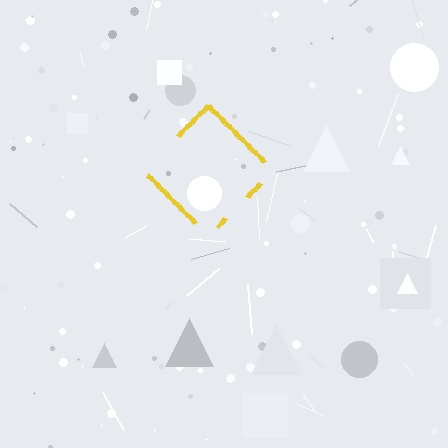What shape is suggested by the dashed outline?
The dashed outline suggests a diamond.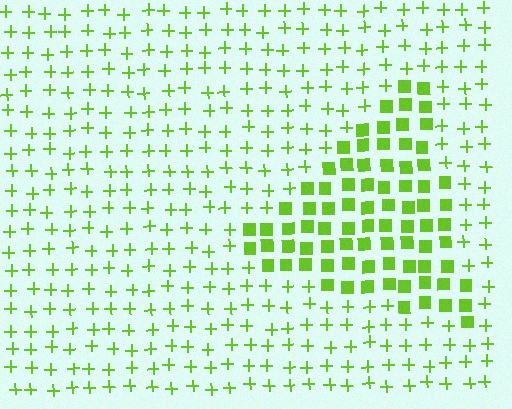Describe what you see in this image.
The image is filled with small lime elements arranged in a uniform grid. A triangle-shaped region contains squares, while the surrounding area contains plus signs. The boundary is defined purely by the change in element shape.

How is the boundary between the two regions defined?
The boundary is defined by a change in element shape: squares inside vs. plus signs outside. All elements share the same color and spacing.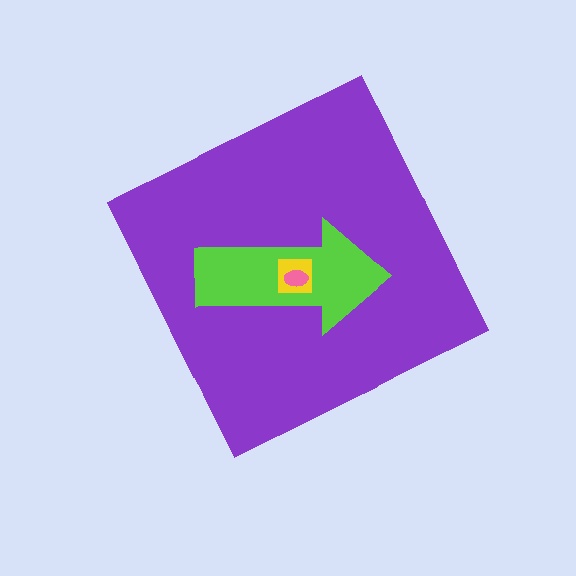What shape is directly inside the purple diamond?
The lime arrow.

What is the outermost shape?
The purple diamond.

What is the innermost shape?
The pink ellipse.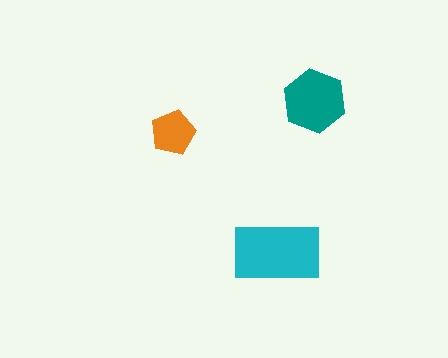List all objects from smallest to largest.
The orange pentagon, the teal hexagon, the cyan rectangle.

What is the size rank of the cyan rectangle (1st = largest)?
1st.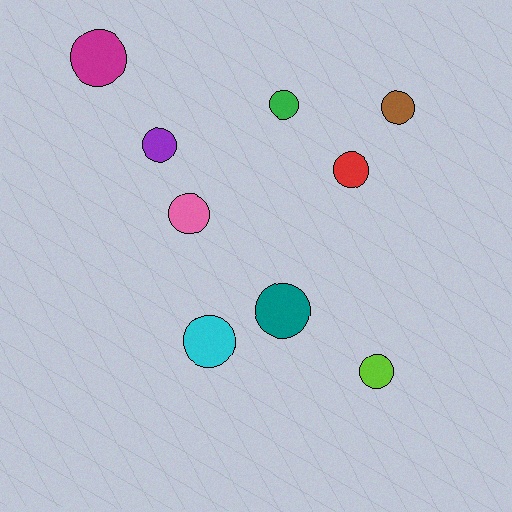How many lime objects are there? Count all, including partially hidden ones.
There is 1 lime object.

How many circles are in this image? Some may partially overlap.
There are 9 circles.